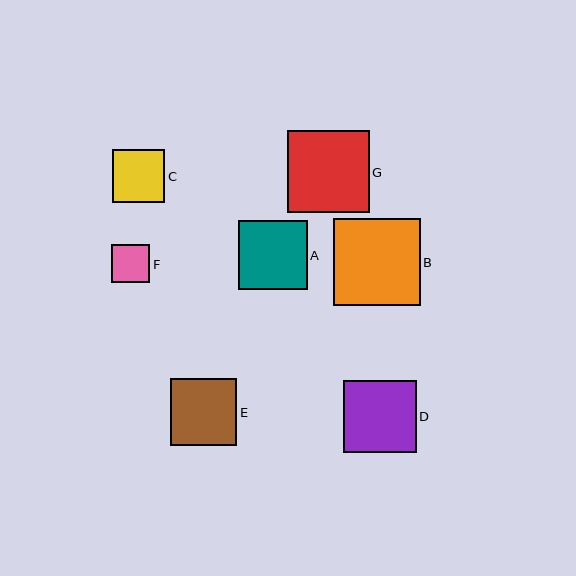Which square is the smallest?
Square F is the smallest with a size of approximately 38 pixels.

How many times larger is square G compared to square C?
Square G is approximately 1.6 times the size of square C.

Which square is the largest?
Square B is the largest with a size of approximately 87 pixels.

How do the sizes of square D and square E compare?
Square D and square E are approximately the same size.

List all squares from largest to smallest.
From largest to smallest: B, G, D, A, E, C, F.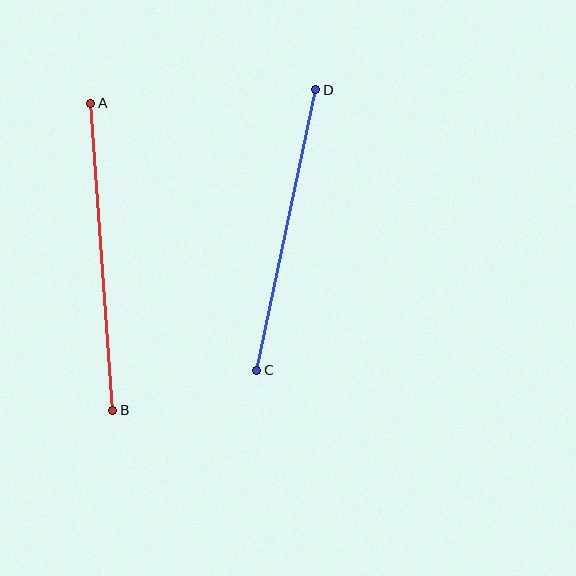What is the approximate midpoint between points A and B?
The midpoint is at approximately (102, 257) pixels.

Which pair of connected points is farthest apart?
Points A and B are farthest apart.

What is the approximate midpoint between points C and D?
The midpoint is at approximately (286, 230) pixels.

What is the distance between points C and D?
The distance is approximately 287 pixels.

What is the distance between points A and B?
The distance is approximately 308 pixels.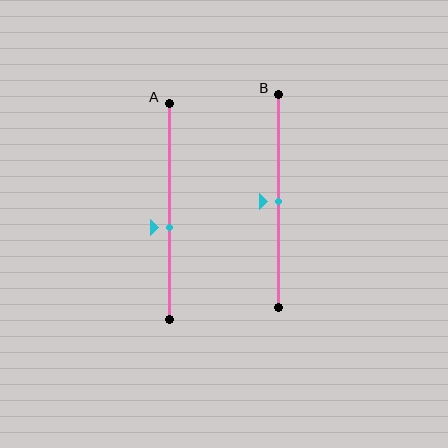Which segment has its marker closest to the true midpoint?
Segment B has its marker closest to the true midpoint.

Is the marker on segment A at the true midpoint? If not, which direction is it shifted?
No, the marker on segment A is shifted downward by about 7% of the segment length.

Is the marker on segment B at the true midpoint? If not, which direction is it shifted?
Yes, the marker on segment B is at the true midpoint.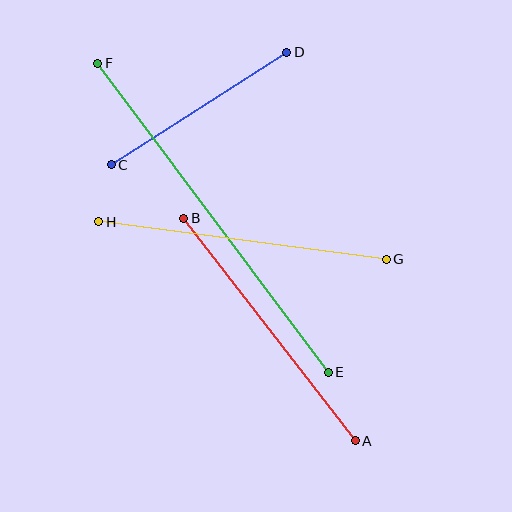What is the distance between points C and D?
The distance is approximately 209 pixels.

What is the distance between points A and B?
The distance is approximately 281 pixels.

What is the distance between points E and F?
The distance is approximately 386 pixels.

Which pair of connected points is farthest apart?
Points E and F are farthest apart.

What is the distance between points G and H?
The distance is approximately 290 pixels.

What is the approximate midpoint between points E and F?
The midpoint is at approximately (213, 218) pixels.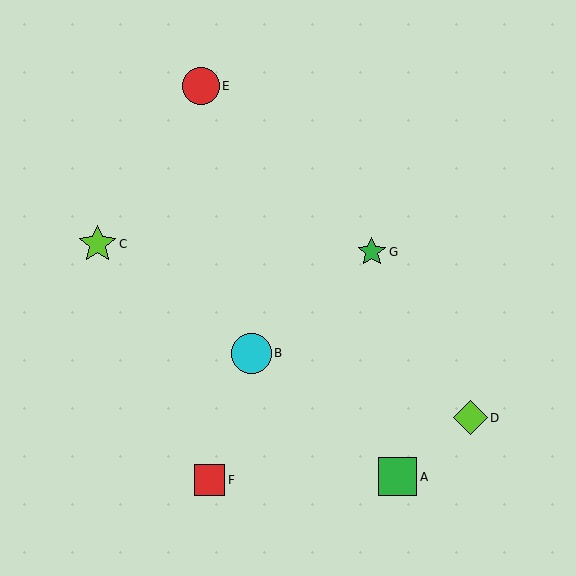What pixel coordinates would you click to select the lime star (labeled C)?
Click at (97, 244) to select the lime star C.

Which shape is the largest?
The cyan circle (labeled B) is the largest.